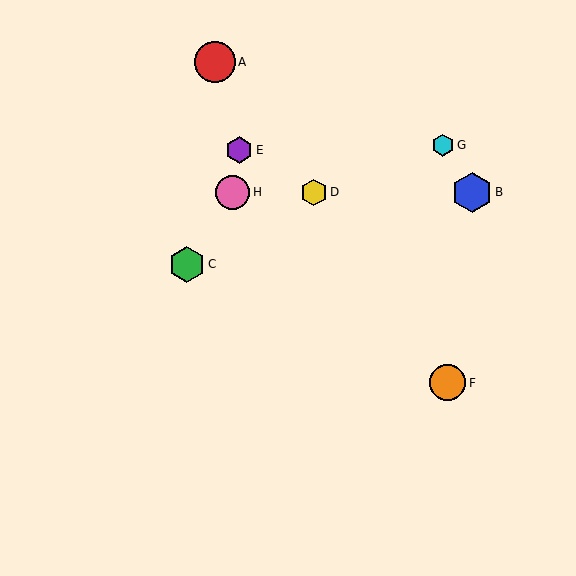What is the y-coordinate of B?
Object B is at y≈192.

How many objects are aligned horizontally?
3 objects (B, D, H) are aligned horizontally.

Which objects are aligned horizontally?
Objects B, D, H are aligned horizontally.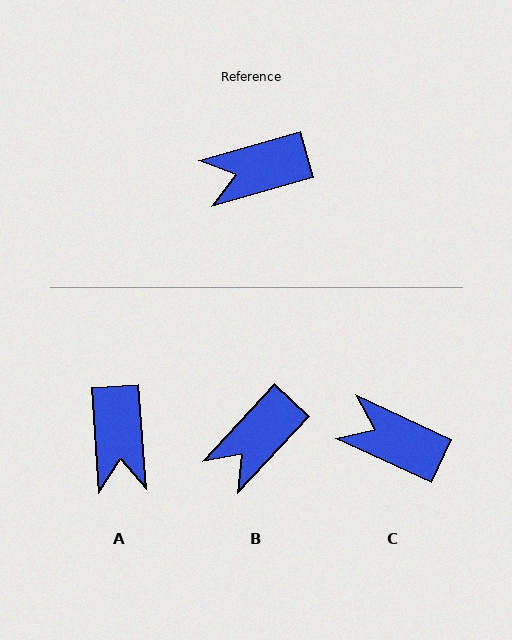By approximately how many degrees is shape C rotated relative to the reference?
Approximately 41 degrees clockwise.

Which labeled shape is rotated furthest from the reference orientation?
A, about 78 degrees away.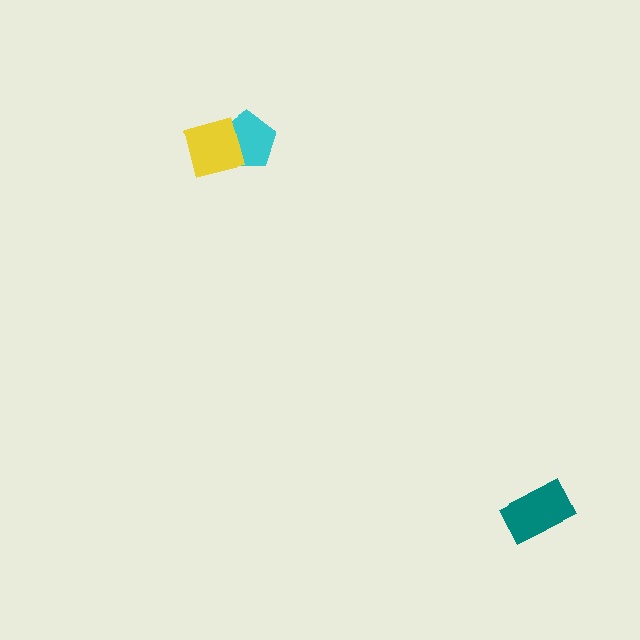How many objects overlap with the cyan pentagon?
1 object overlaps with the cyan pentagon.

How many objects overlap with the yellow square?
1 object overlaps with the yellow square.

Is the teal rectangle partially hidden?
No, no other shape covers it.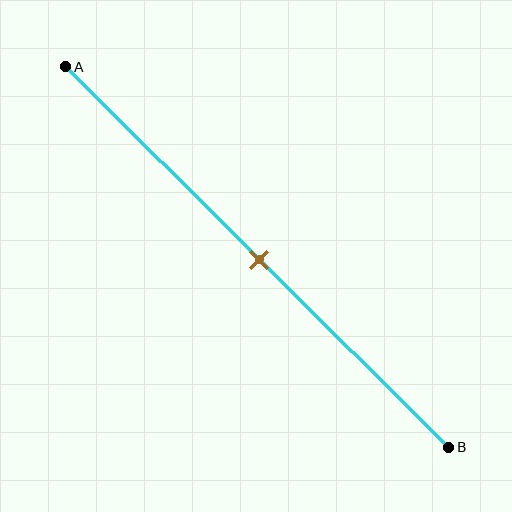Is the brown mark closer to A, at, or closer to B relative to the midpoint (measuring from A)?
The brown mark is approximately at the midpoint of segment AB.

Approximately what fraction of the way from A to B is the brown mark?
The brown mark is approximately 50% of the way from A to B.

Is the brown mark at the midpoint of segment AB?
Yes, the mark is approximately at the midpoint.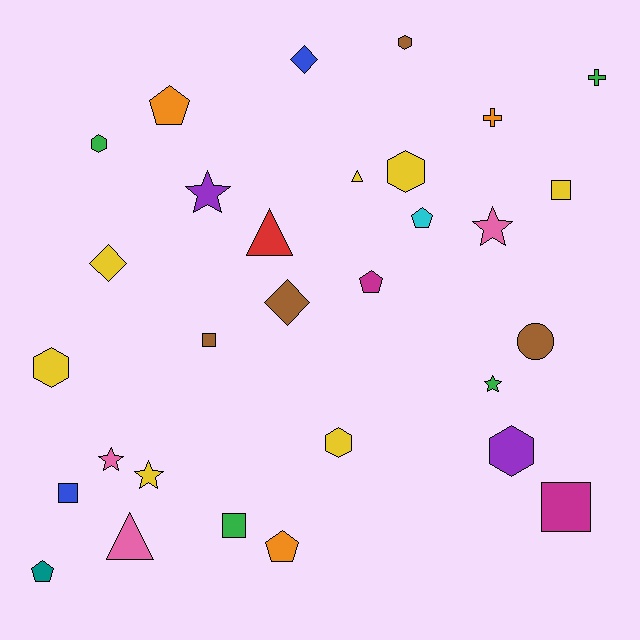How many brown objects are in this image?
There are 4 brown objects.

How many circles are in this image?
There is 1 circle.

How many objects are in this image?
There are 30 objects.